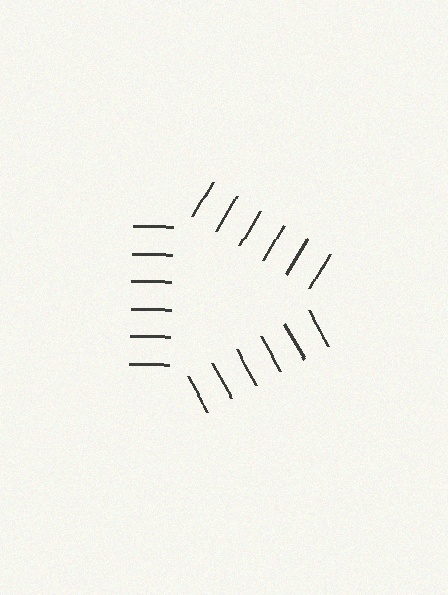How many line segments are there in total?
18 — 6 along each of the 3 edges.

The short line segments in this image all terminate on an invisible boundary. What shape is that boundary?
An illusory triangle — the line segments terminate on its edges but no continuous stroke is drawn.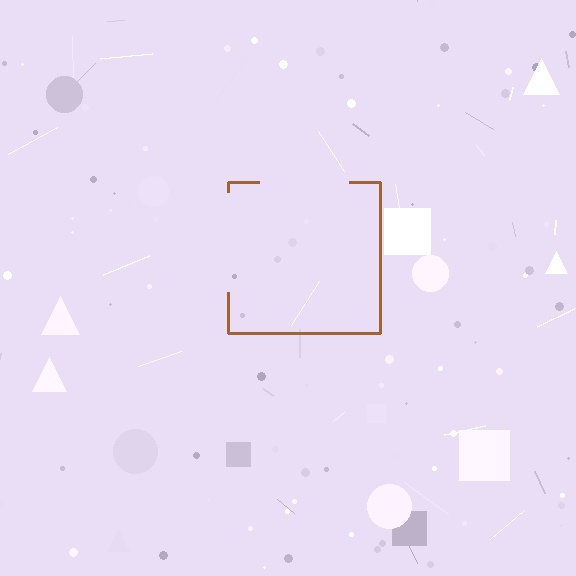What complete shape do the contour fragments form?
The contour fragments form a square.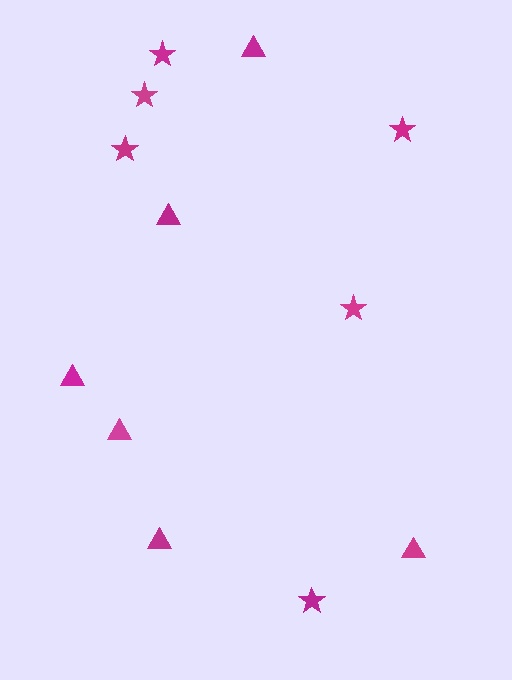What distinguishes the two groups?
There are 2 groups: one group of stars (6) and one group of triangles (6).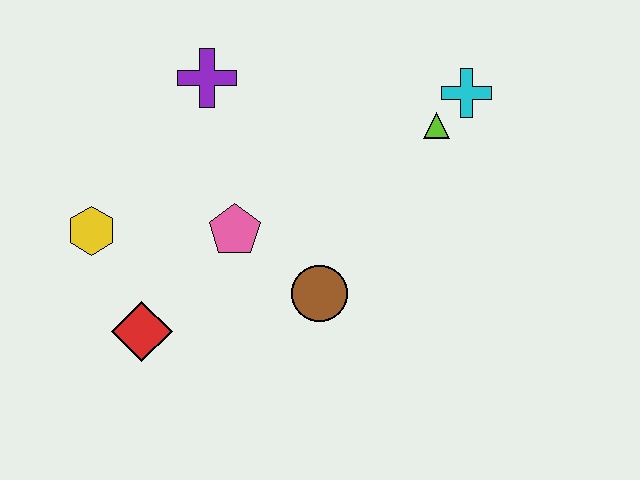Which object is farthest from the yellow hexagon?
The cyan cross is farthest from the yellow hexagon.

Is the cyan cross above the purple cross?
No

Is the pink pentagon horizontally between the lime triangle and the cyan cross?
No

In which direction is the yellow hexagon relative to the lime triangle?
The yellow hexagon is to the left of the lime triangle.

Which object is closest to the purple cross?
The pink pentagon is closest to the purple cross.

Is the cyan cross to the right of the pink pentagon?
Yes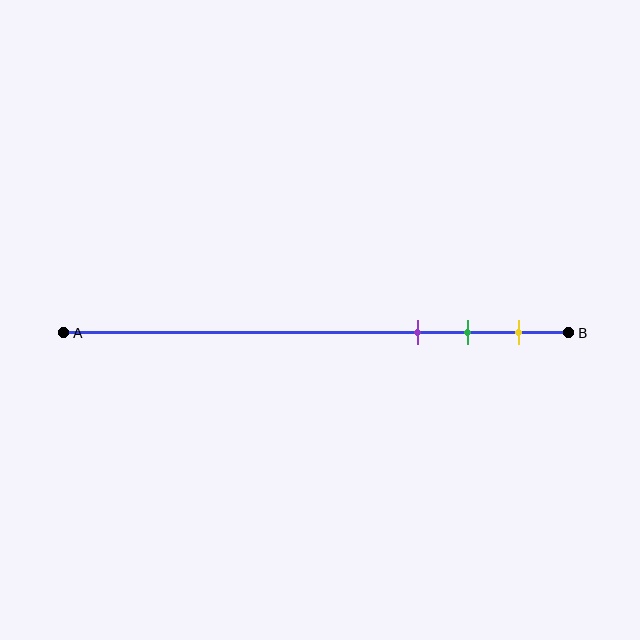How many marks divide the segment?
There are 3 marks dividing the segment.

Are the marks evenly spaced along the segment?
Yes, the marks are approximately evenly spaced.